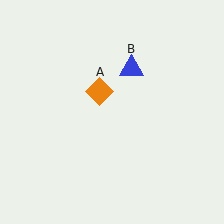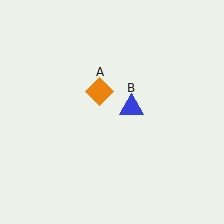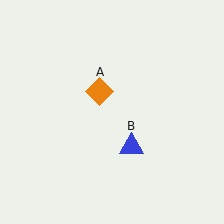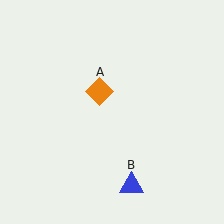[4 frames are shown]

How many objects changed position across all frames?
1 object changed position: blue triangle (object B).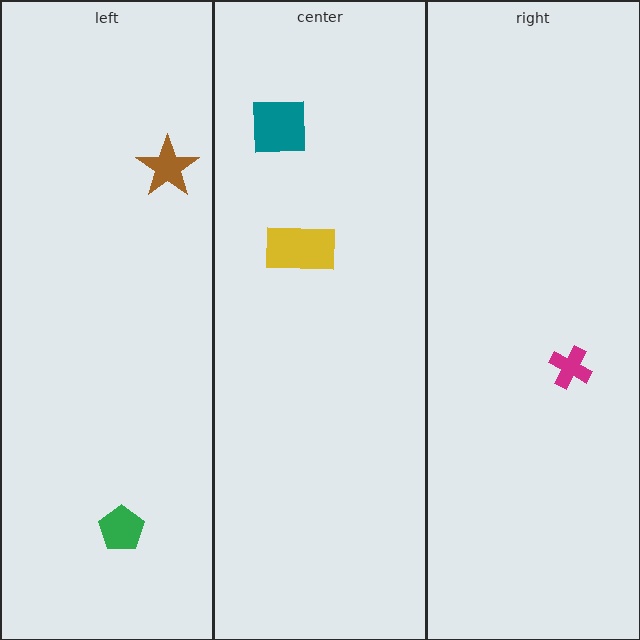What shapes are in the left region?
The brown star, the green pentagon.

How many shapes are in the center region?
2.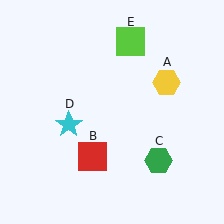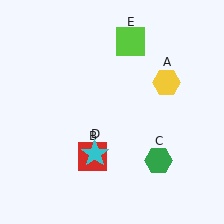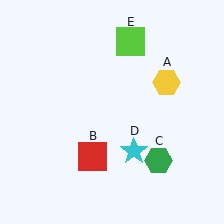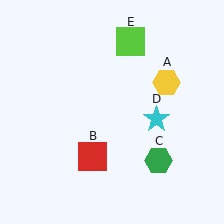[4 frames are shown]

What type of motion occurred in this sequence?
The cyan star (object D) rotated counterclockwise around the center of the scene.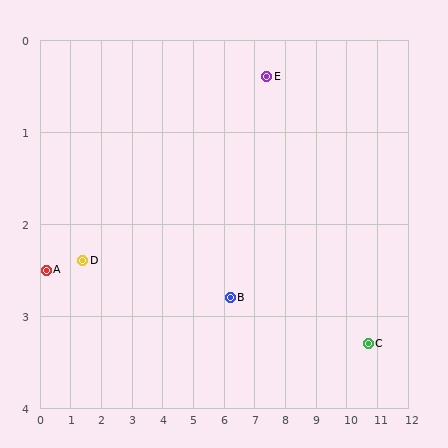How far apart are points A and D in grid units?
Points A and D are about 1.2 grid units apart.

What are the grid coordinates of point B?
Point B is at approximately (6.2, 2.8).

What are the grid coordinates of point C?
Point C is at approximately (10.7, 3.3).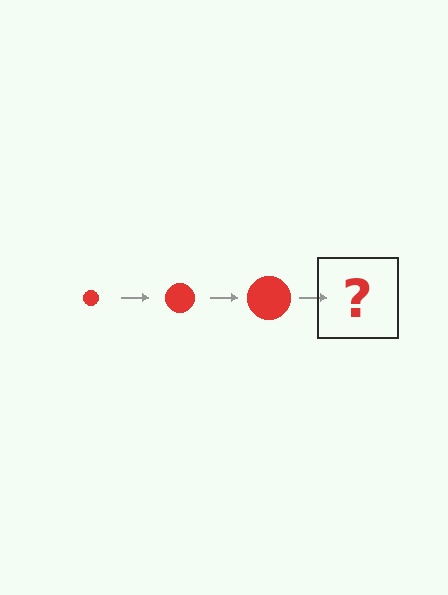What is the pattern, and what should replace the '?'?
The pattern is that the circle gets progressively larger each step. The '?' should be a red circle, larger than the previous one.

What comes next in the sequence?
The next element should be a red circle, larger than the previous one.